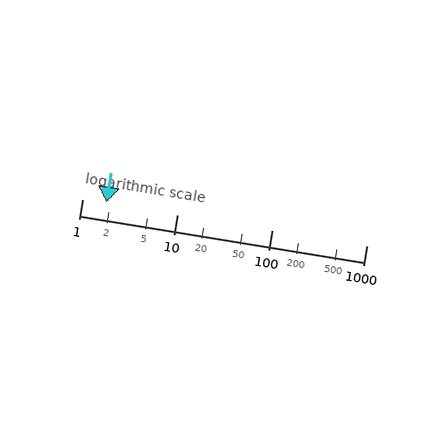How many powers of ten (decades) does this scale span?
The scale spans 3 decades, from 1 to 1000.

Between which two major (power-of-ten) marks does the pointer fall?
The pointer is between 1 and 10.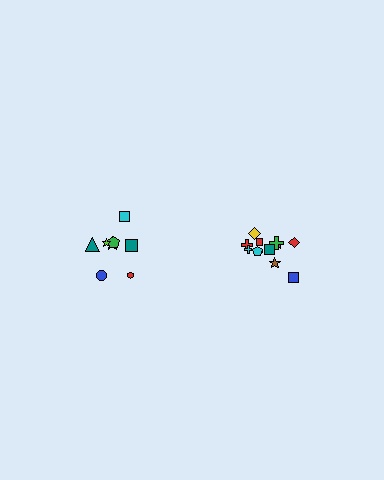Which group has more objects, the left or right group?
The right group.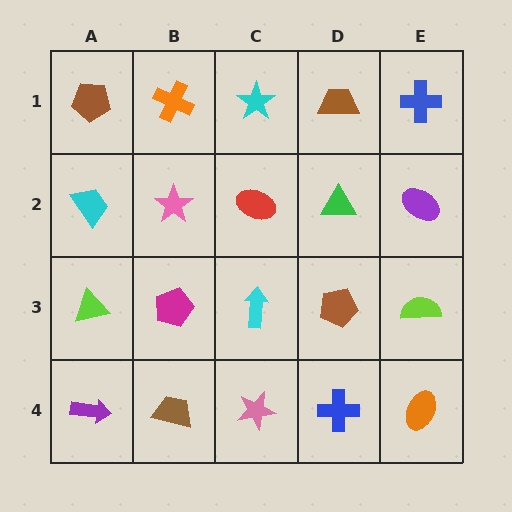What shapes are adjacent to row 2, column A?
A brown pentagon (row 1, column A), a lime triangle (row 3, column A), a pink star (row 2, column B).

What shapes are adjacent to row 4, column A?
A lime triangle (row 3, column A), a brown trapezoid (row 4, column B).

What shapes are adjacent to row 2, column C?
A cyan star (row 1, column C), a cyan arrow (row 3, column C), a pink star (row 2, column B), a green triangle (row 2, column D).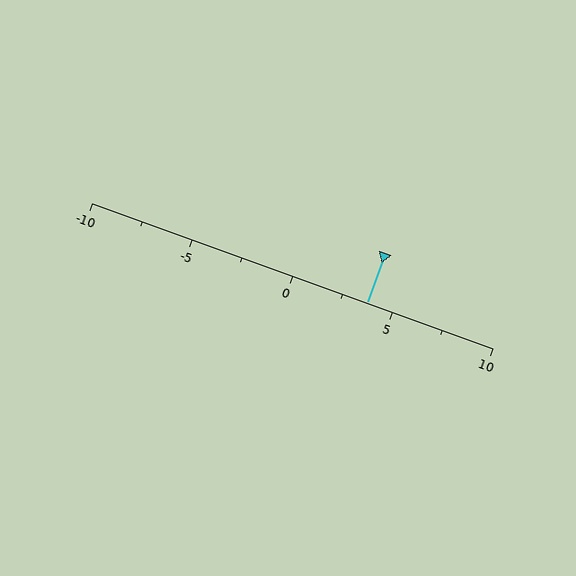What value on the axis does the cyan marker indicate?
The marker indicates approximately 3.8.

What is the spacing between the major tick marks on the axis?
The major ticks are spaced 5 apart.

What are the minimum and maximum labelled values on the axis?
The axis runs from -10 to 10.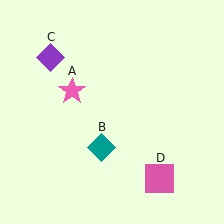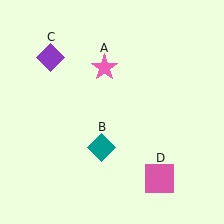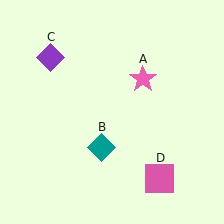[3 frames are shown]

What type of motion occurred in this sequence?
The pink star (object A) rotated clockwise around the center of the scene.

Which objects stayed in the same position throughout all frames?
Teal diamond (object B) and purple diamond (object C) and pink square (object D) remained stationary.